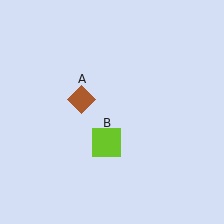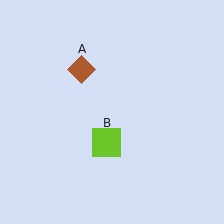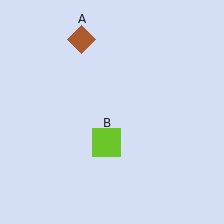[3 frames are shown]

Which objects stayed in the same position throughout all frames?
Lime square (object B) remained stationary.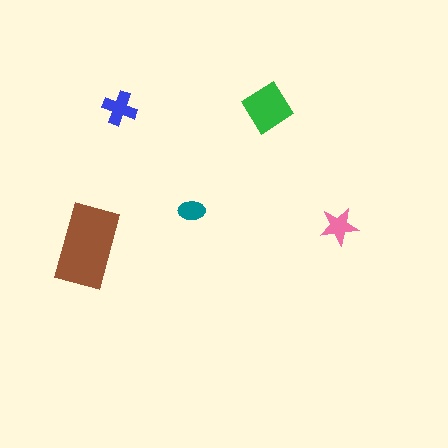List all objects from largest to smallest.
The brown rectangle, the green diamond, the blue cross, the pink star, the teal ellipse.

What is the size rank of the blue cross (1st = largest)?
3rd.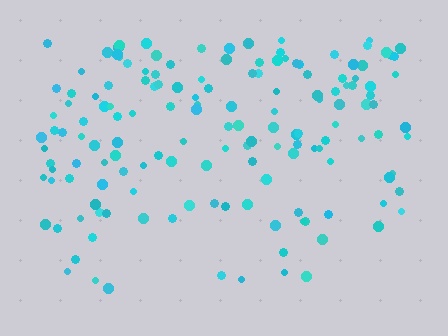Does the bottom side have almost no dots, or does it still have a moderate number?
Still a moderate number, just noticeably fewer than the top.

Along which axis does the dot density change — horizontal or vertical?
Vertical.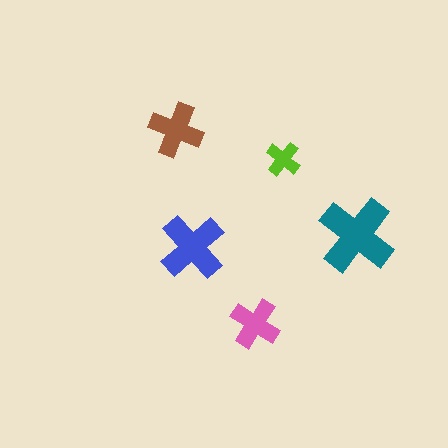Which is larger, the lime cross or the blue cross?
The blue one.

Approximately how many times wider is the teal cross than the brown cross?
About 1.5 times wider.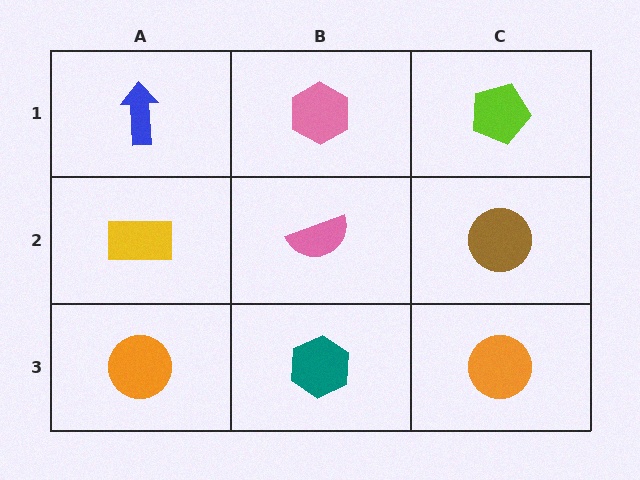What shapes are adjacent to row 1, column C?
A brown circle (row 2, column C), a pink hexagon (row 1, column B).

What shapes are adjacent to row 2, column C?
A lime pentagon (row 1, column C), an orange circle (row 3, column C), a pink semicircle (row 2, column B).